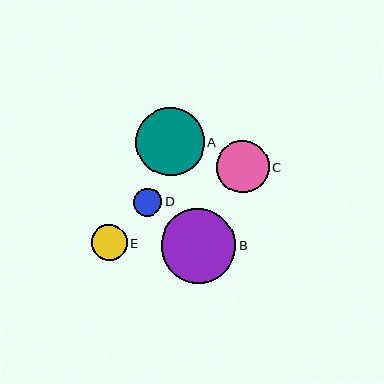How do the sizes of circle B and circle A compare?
Circle B and circle A are approximately the same size.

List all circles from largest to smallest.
From largest to smallest: B, A, C, E, D.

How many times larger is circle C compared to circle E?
Circle C is approximately 1.5 times the size of circle E.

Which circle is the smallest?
Circle D is the smallest with a size of approximately 28 pixels.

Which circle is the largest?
Circle B is the largest with a size of approximately 75 pixels.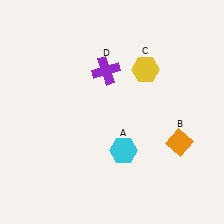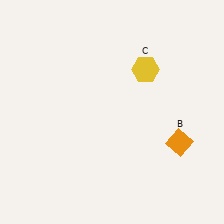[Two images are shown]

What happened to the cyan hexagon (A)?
The cyan hexagon (A) was removed in Image 2. It was in the bottom-right area of Image 1.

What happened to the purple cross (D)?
The purple cross (D) was removed in Image 2. It was in the top-left area of Image 1.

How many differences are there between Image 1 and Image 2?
There are 2 differences between the two images.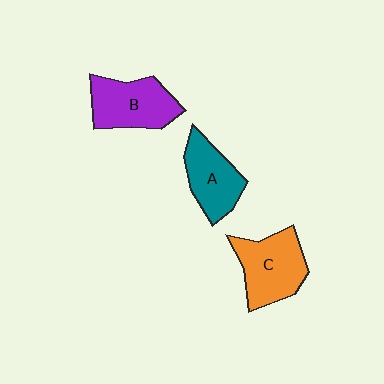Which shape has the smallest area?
Shape A (teal).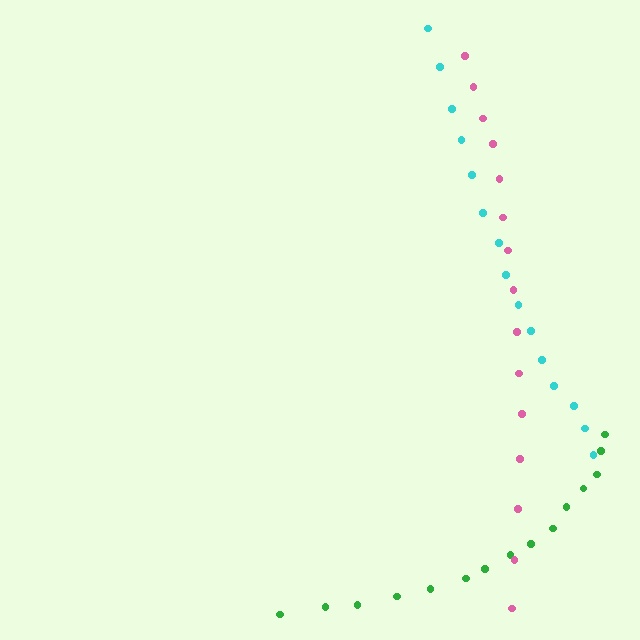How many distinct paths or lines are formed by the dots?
There are 3 distinct paths.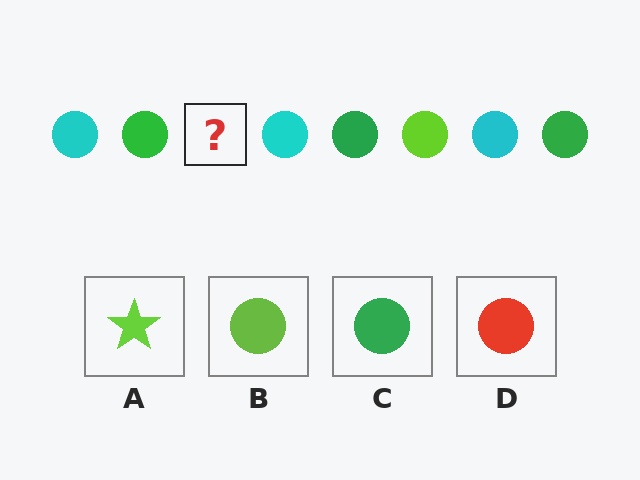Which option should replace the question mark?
Option B.